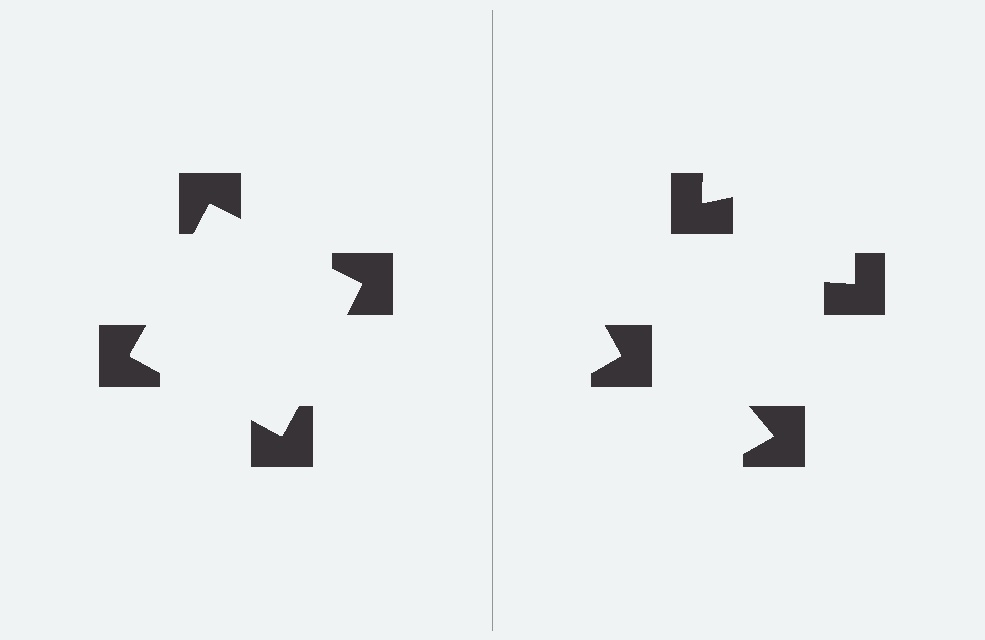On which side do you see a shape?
An illusory square appears on the left side. On the right side the wedge cuts are rotated, so no coherent shape forms.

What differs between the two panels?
The notched squares are positioned identically on both sides; only the wedge orientations differ. On the left they align to a square; on the right they are misaligned.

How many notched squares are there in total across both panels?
8 — 4 on each side.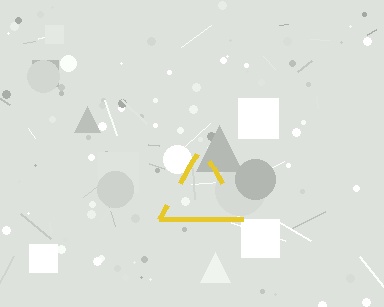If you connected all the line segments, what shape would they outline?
They would outline a triangle.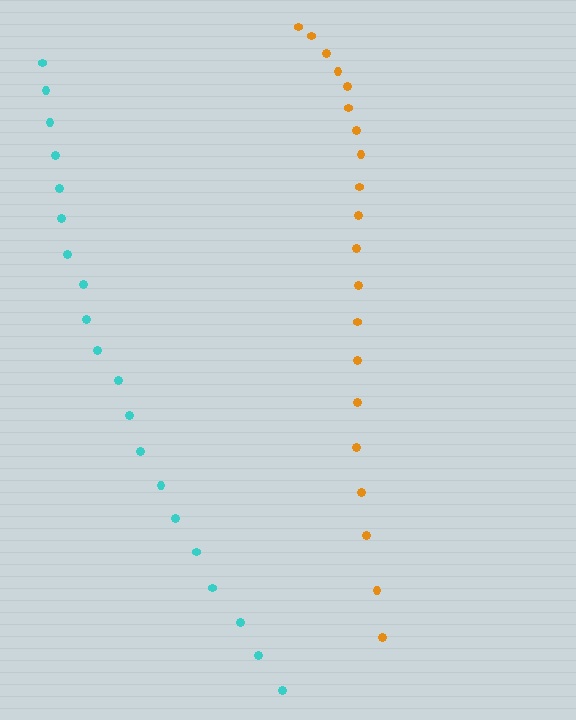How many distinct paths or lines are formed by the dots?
There are 2 distinct paths.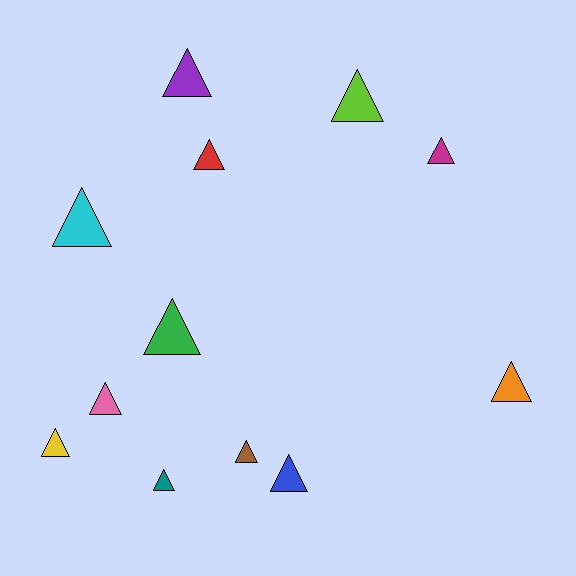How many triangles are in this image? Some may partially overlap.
There are 12 triangles.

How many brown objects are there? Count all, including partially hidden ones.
There is 1 brown object.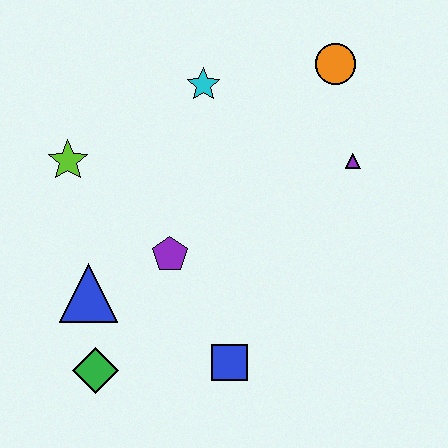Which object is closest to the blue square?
The purple pentagon is closest to the blue square.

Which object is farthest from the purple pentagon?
The orange circle is farthest from the purple pentagon.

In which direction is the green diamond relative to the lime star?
The green diamond is below the lime star.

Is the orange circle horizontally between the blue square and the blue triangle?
No